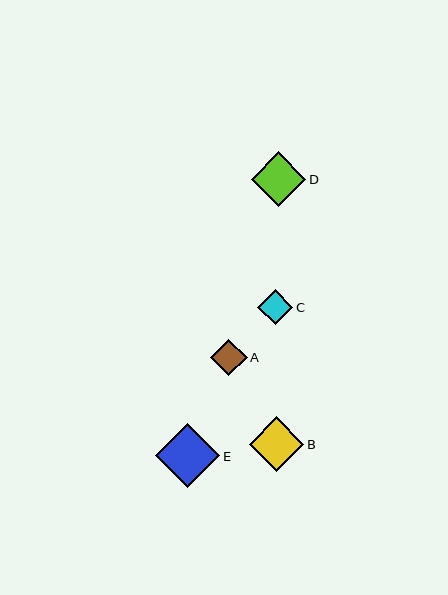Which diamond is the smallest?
Diamond C is the smallest with a size of approximately 35 pixels.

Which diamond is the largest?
Diamond E is the largest with a size of approximately 64 pixels.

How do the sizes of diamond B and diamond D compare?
Diamond B and diamond D are approximately the same size.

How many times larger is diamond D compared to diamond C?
Diamond D is approximately 1.5 times the size of diamond C.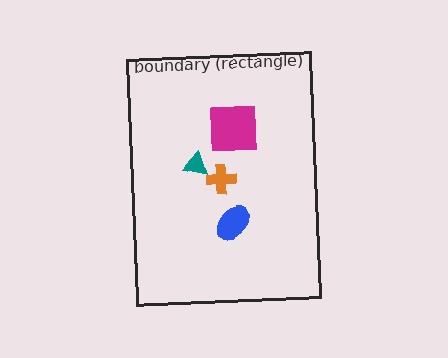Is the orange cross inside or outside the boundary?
Inside.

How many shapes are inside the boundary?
4 inside, 0 outside.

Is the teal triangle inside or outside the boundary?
Inside.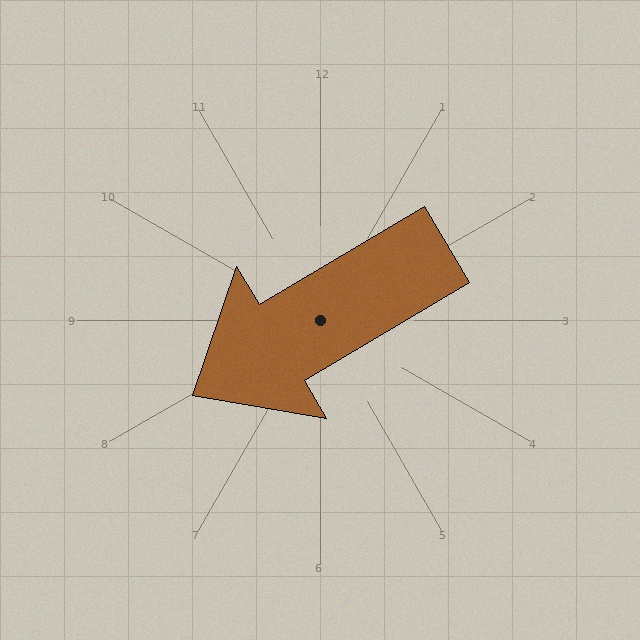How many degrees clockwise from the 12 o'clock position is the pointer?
Approximately 239 degrees.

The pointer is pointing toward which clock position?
Roughly 8 o'clock.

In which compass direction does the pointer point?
Southwest.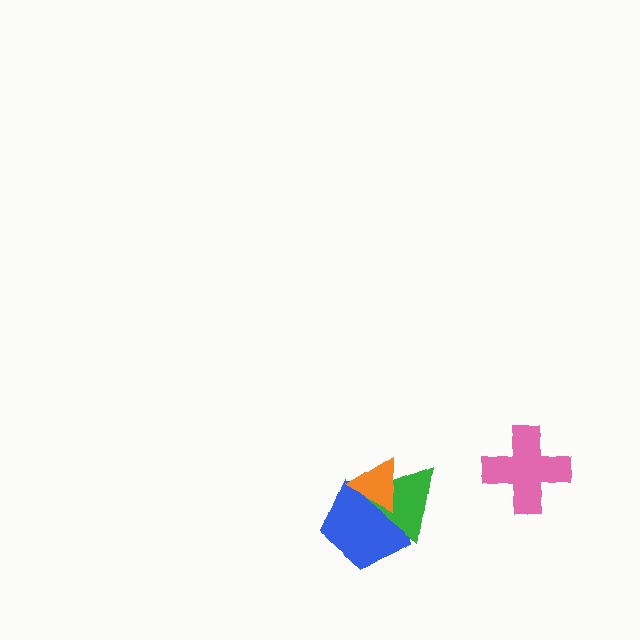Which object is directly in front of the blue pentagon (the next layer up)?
The green triangle is directly in front of the blue pentagon.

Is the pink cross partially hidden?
No, no other shape covers it.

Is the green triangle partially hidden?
Yes, it is partially covered by another shape.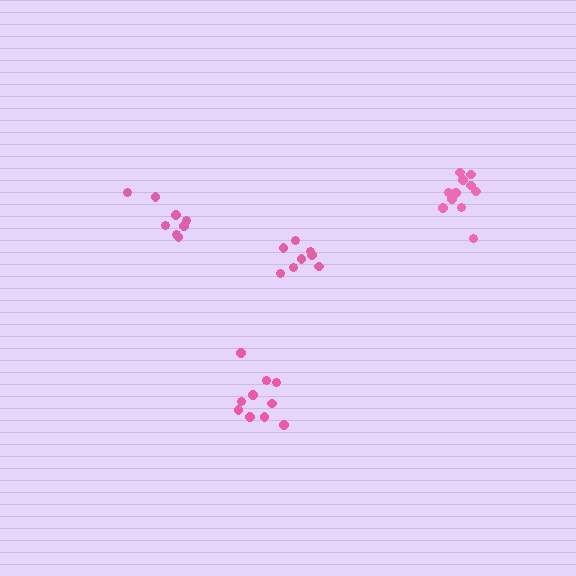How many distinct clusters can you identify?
There are 4 distinct clusters.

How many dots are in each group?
Group 1: 8 dots, Group 2: 11 dots, Group 3: 8 dots, Group 4: 10 dots (37 total).